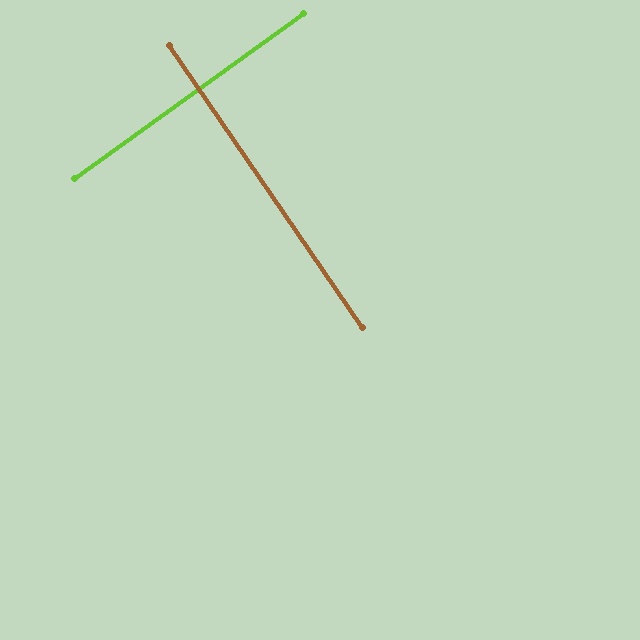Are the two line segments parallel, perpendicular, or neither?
Perpendicular — they meet at approximately 89°.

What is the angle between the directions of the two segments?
Approximately 89 degrees.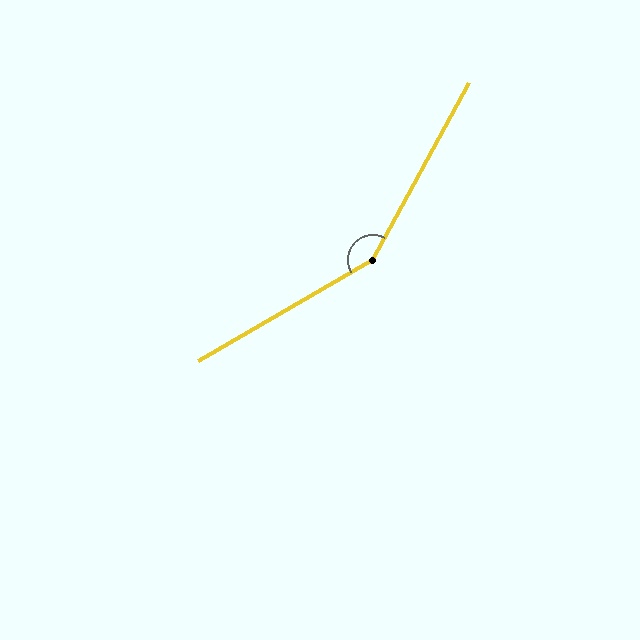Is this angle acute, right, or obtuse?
It is obtuse.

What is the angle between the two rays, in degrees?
Approximately 149 degrees.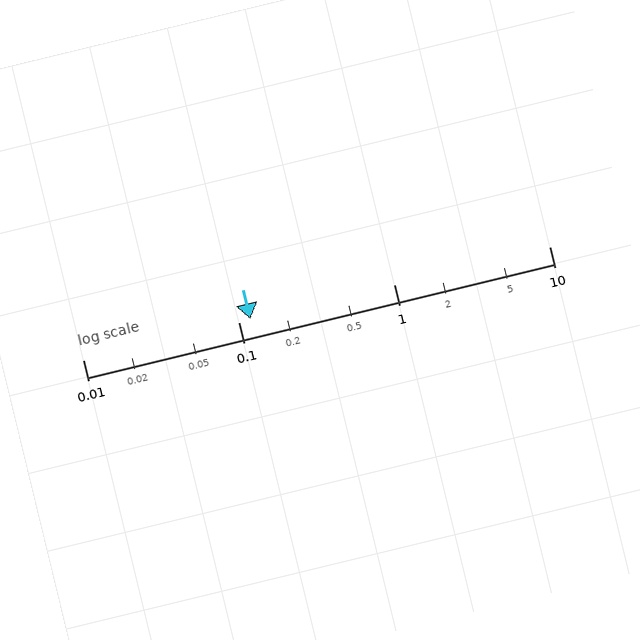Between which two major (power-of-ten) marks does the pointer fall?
The pointer is between 0.1 and 1.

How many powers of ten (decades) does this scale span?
The scale spans 3 decades, from 0.01 to 10.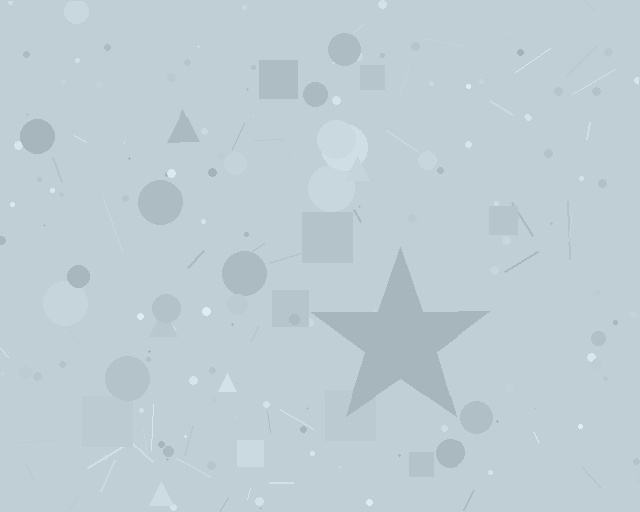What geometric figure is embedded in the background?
A star is embedded in the background.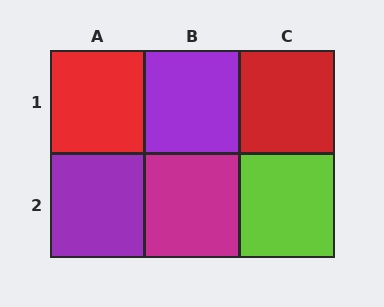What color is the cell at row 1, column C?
Red.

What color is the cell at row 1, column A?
Red.